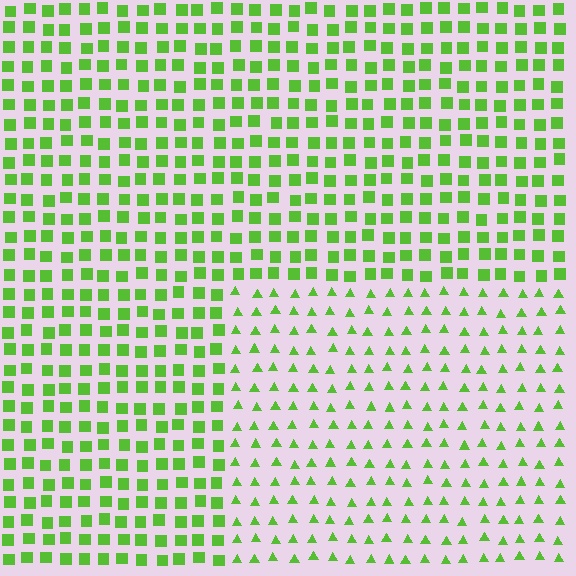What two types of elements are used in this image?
The image uses triangles inside the rectangle region and squares outside it.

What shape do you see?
I see a rectangle.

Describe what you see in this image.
The image is filled with small lime elements arranged in a uniform grid. A rectangle-shaped region contains triangles, while the surrounding area contains squares. The boundary is defined purely by the change in element shape.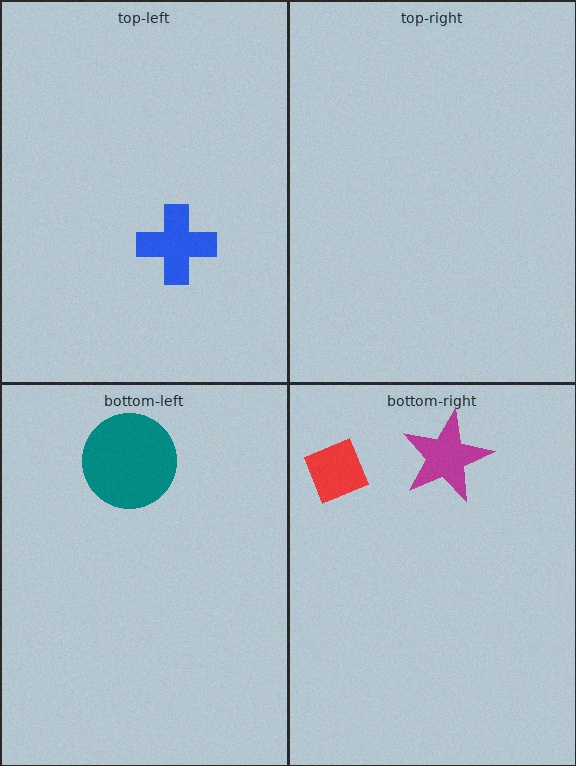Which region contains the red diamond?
The bottom-right region.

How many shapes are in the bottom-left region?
1.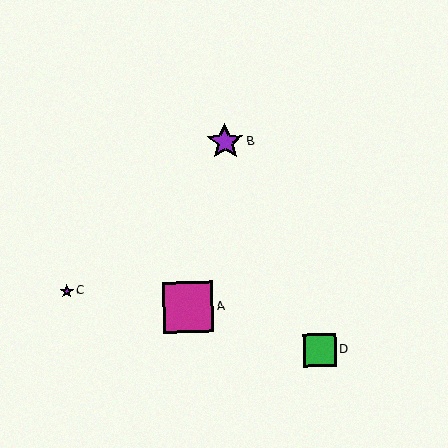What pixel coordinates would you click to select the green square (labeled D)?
Click at (320, 350) to select the green square D.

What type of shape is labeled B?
Shape B is a purple star.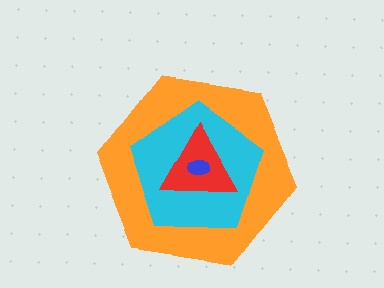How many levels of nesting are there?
4.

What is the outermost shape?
The orange hexagon.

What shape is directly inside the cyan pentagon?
The red triangle.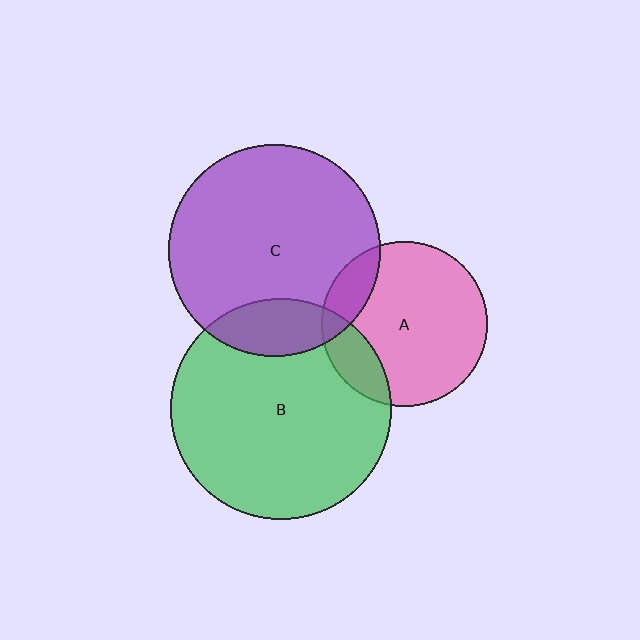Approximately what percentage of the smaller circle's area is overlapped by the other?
Approximately 15%.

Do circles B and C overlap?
Yes.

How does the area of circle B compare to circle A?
Approximately 1.8 times.